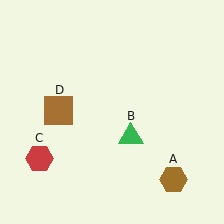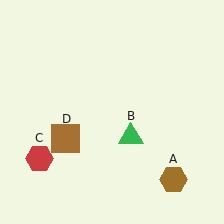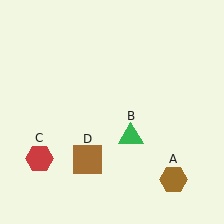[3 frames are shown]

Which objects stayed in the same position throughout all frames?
Brown hexagon (object A) and green triangle (object B) and red hexagon (object C) remained stationary.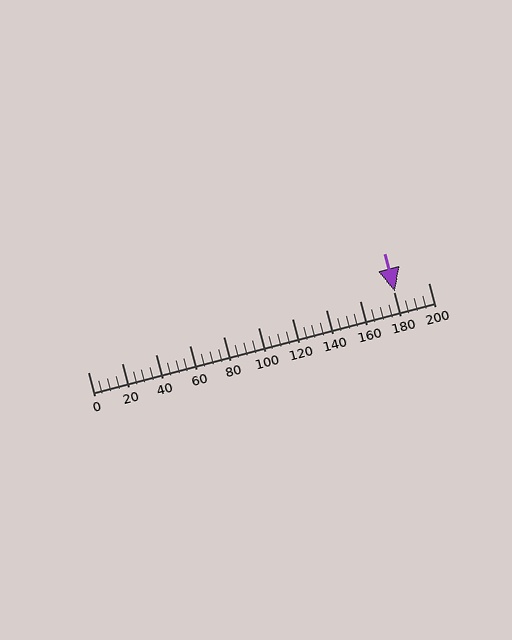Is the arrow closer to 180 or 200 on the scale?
The arrow is closer to 180.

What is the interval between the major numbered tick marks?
The major tick marks are spaced 20 units apart.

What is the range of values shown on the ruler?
The ruler shows values from 0 to 200.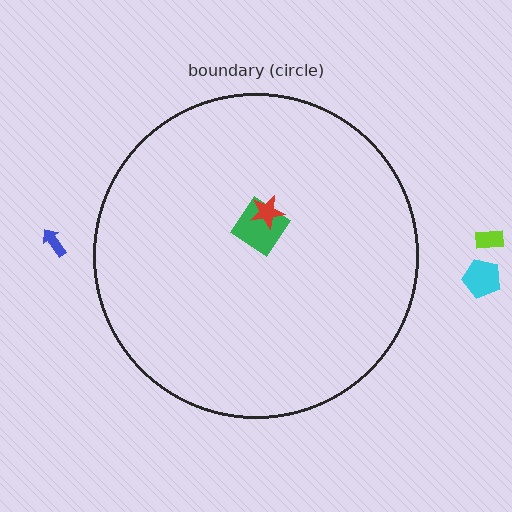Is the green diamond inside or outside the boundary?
Inside.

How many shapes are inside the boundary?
2 inside, 3 outside.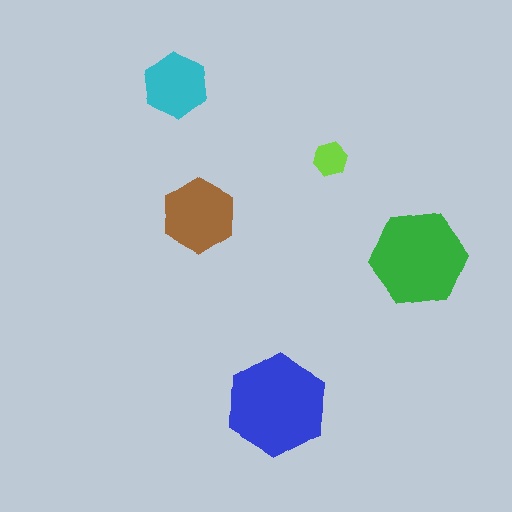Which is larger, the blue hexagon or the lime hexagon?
The blue one.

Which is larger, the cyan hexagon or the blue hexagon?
The blue one.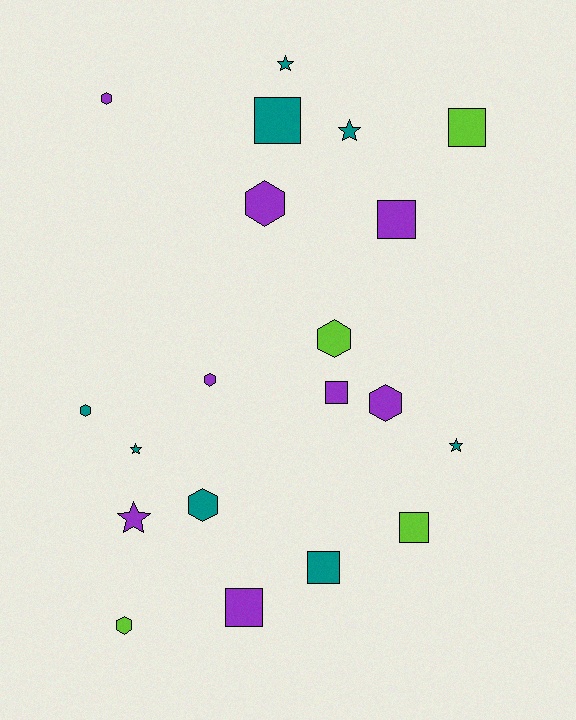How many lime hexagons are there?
There are 2 lime hexagons.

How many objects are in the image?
There are 20 objects.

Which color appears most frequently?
Purple, with 8 objects.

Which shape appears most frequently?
Hexagon, with 8 objects.